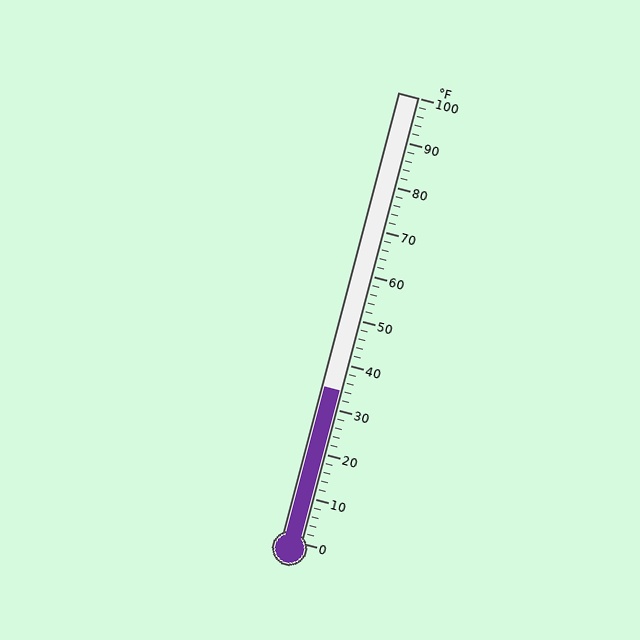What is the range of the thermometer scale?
The thermometer scale ranges from 0°F to 100°F.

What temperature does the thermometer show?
The thermometer shows approximately 34°F.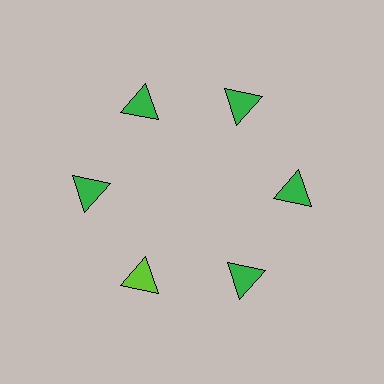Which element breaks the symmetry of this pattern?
The lime triangle at roughly the 7 o'clock position breaks the symmetry. All other shapes are green triangles.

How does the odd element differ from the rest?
It has a different color: lime instead of green.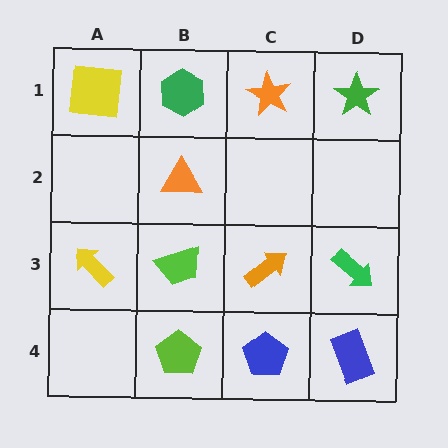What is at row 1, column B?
A green hexagon.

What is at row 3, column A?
A yellow arrow.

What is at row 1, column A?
A yellow square.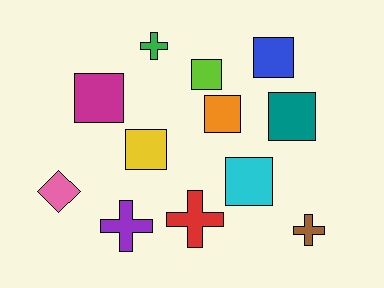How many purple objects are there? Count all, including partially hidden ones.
There is 1 purple object.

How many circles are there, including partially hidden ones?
There are no circles.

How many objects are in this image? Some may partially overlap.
There are 12 objects.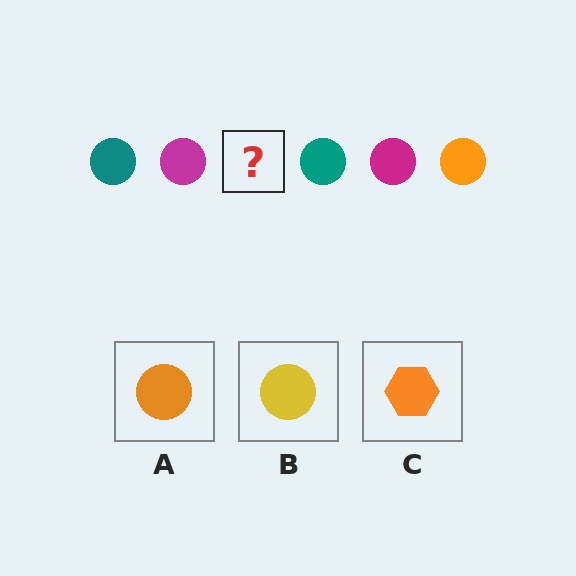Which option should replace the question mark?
Option A.